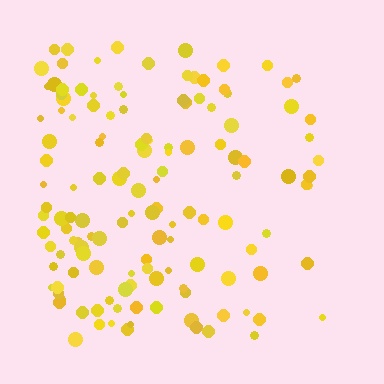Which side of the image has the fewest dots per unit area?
The right.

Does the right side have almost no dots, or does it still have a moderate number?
Still a moderate number, just noticeably fewer than the left.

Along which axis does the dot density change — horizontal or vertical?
Horizontal.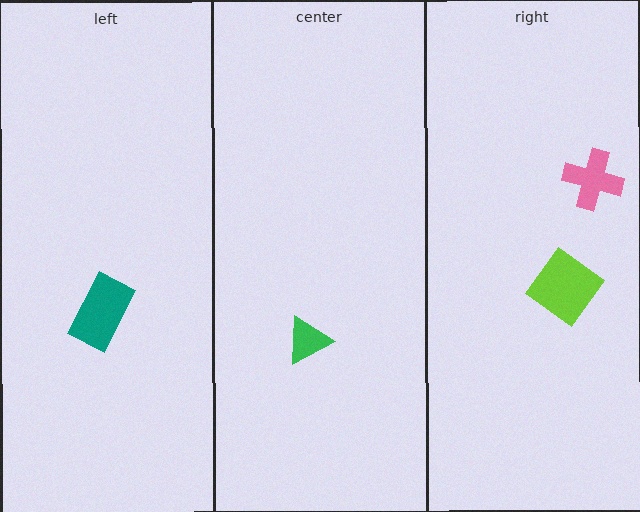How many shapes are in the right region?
2.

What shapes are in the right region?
The pink cross, the lime diamond.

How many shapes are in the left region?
1.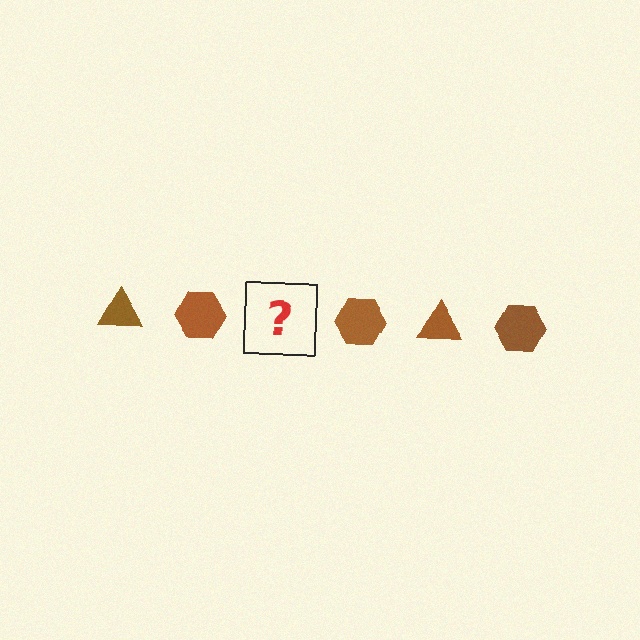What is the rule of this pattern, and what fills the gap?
The rule is that the pattern cycles through triangle, hexagon shapes in brown. The gap should be filled with a brown triangle.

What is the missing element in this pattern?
The missing element is a brown triangle.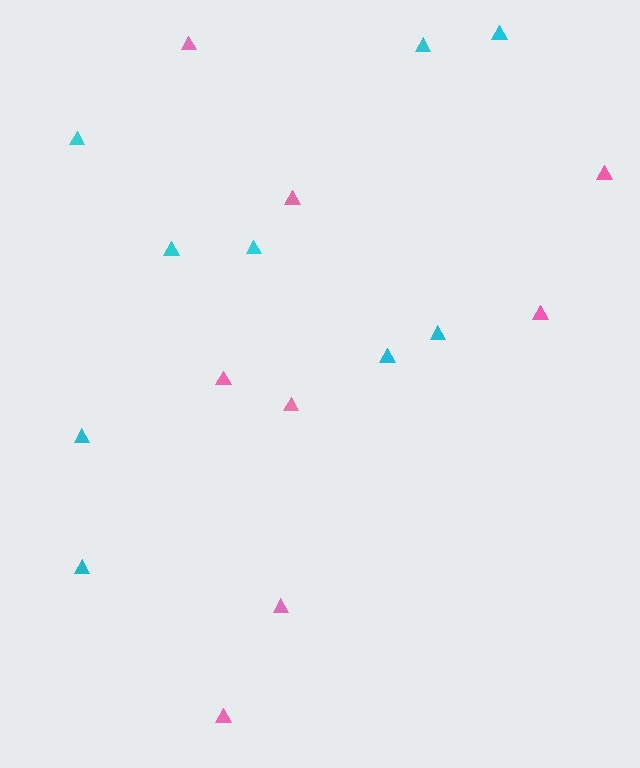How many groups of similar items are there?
There are 2 groups: one group of cyan triangles (9) and one group of pink triangles (8).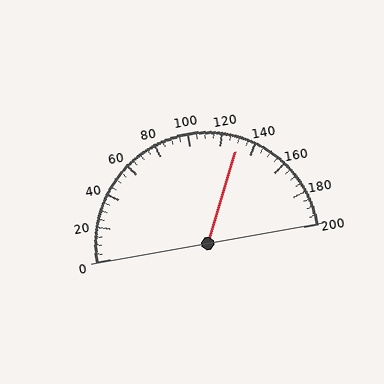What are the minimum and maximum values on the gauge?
The gauge ranges from 0 to 200.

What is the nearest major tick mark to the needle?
The nearest major tick mark is 120.